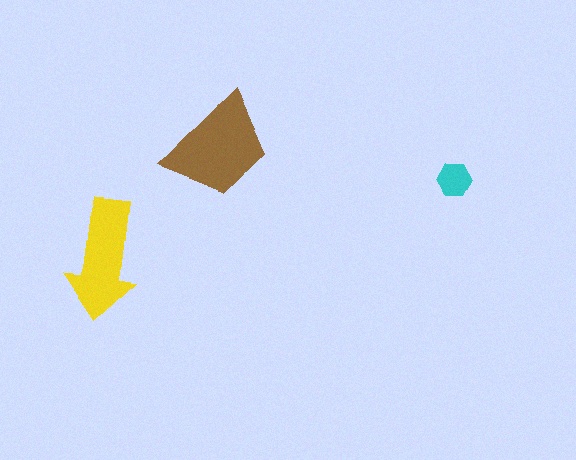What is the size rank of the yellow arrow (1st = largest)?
2nd.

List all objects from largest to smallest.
The brown trapezoid, the yellow arrow, the cyan hexagon.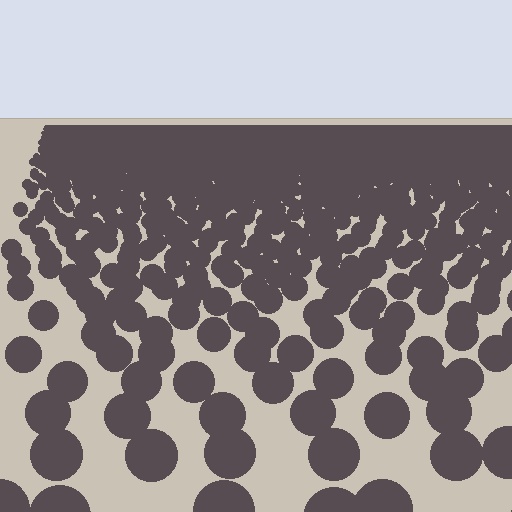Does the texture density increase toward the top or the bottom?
Density increases toward the top.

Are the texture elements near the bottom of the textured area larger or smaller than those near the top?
Larger. Near the bottom, elements are closer to the viewer and appear at a bigger on-screen size.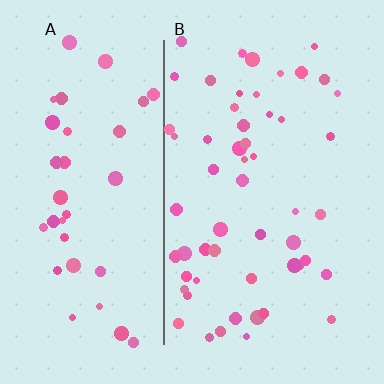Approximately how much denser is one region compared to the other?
Approximately 1.4× — region B over region A.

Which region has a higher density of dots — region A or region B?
B (the right).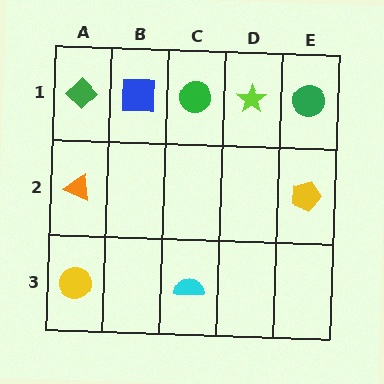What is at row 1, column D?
A lime star.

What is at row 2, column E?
A yellow pentagon.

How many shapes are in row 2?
2 shapes.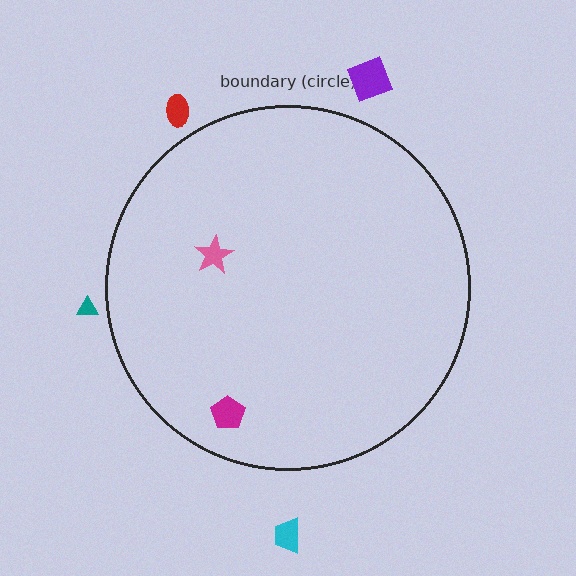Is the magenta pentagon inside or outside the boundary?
Inside.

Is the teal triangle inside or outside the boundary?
Outside.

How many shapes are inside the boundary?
2 inside, 4 outside.